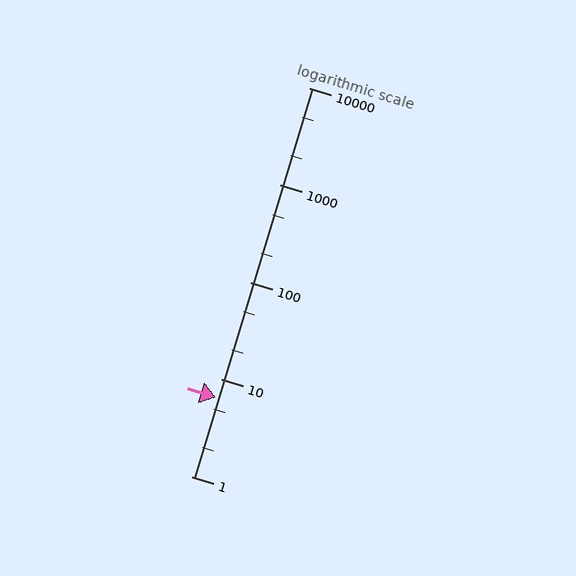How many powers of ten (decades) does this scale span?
The scale spans 4 decades, from 1 to 10000.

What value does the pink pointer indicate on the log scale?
The pointer indicates approximately 6.5.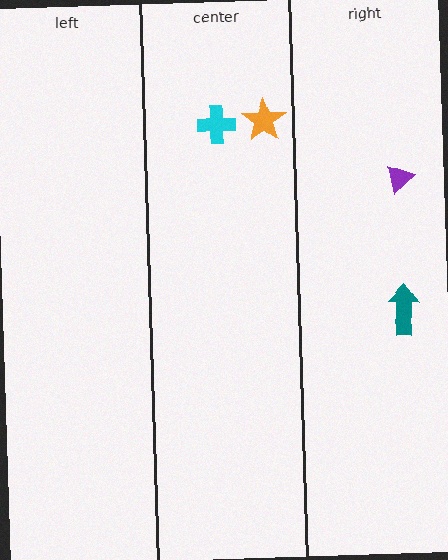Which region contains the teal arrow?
The right region.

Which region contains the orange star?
The center region.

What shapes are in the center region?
The orange star, the cyan cross.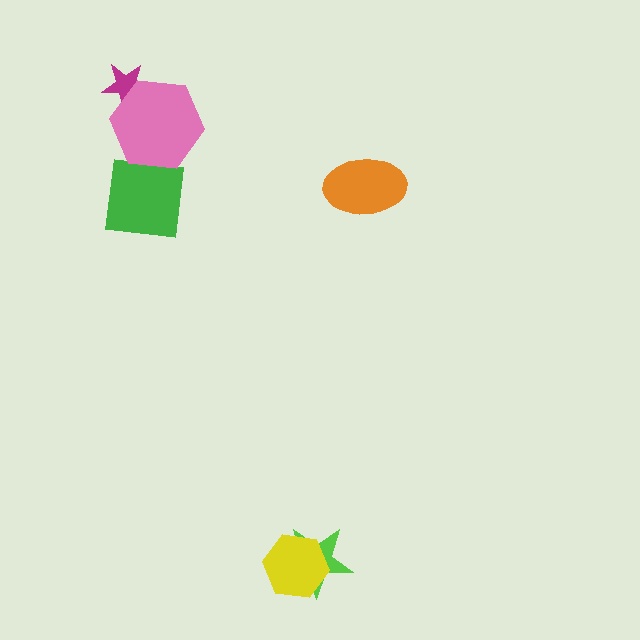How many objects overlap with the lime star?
1 object overlaps with the lime star.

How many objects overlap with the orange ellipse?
0 objects overlap with the orange ellipse.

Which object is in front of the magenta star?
The pink hexagon is in front of the magenta star.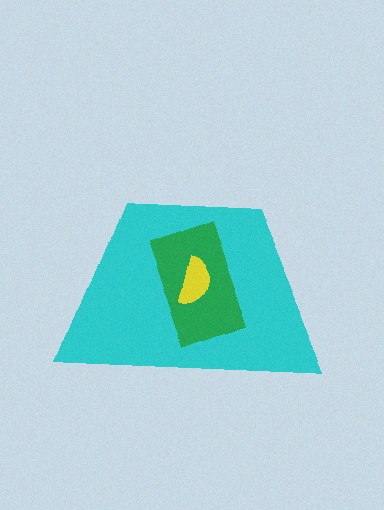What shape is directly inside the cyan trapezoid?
The green rectangle.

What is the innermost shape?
The yellow semicircle.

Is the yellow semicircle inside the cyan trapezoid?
Yes.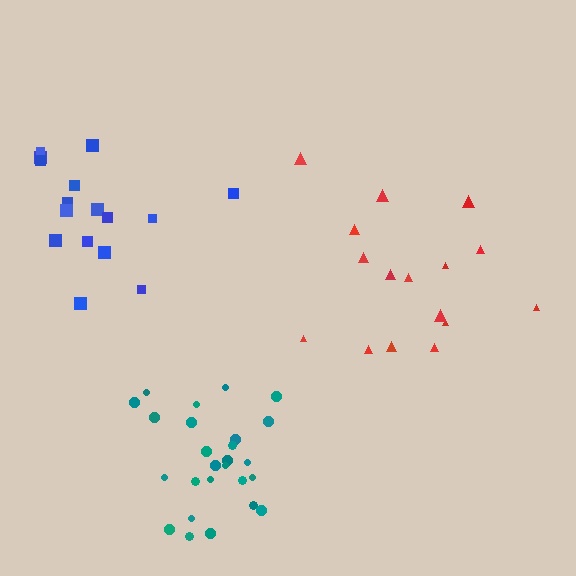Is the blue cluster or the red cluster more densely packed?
Blue.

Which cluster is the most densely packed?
Teal.